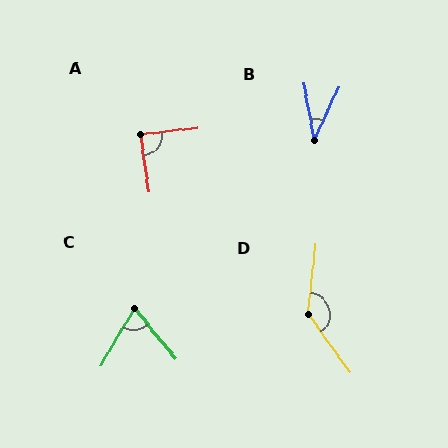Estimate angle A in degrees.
Approximately 88 degrees.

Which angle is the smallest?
B, at approximately 34 degrees.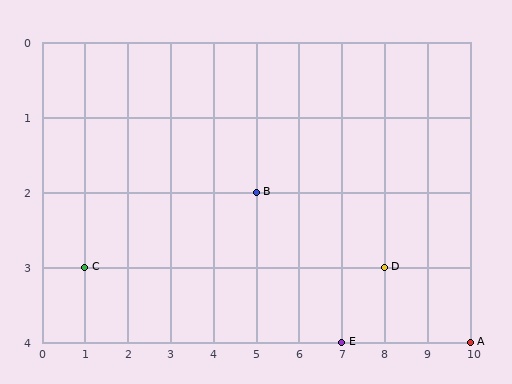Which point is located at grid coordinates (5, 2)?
Point B is at (5, 2).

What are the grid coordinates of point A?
Point A is at grid coordinates (10, 4).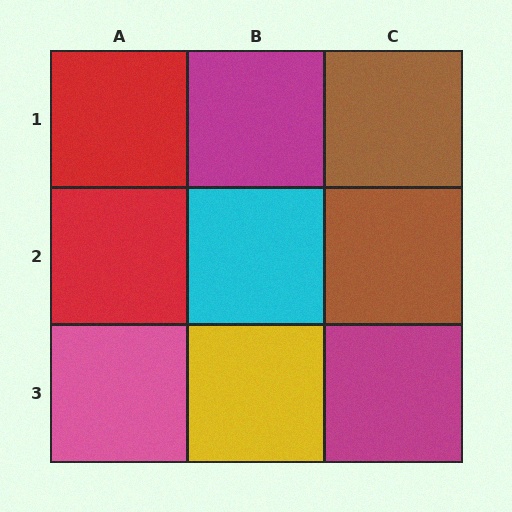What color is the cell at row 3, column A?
Pink.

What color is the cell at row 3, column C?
Magenta.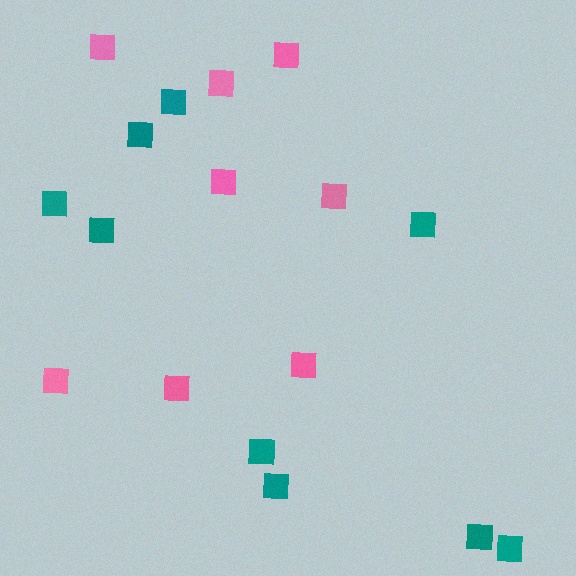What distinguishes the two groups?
There are 2 groups: one group of teal squares (9) and one group of pink squares (8).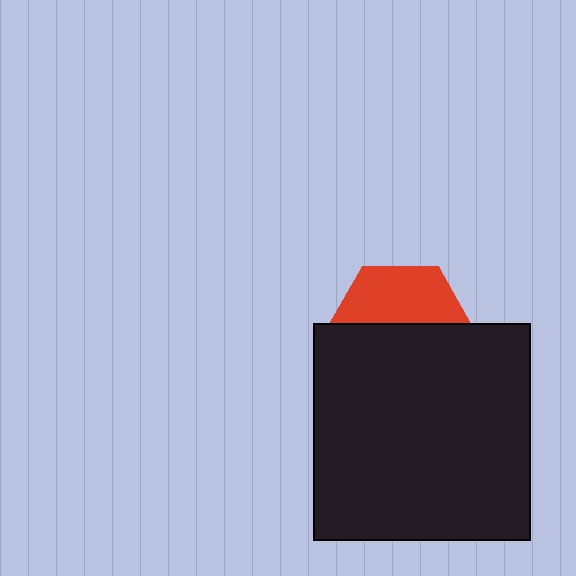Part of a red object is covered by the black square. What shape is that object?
It is a hexagon.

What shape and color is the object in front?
The object in front is a black square.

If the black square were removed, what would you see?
You would see the complete red hexagon.